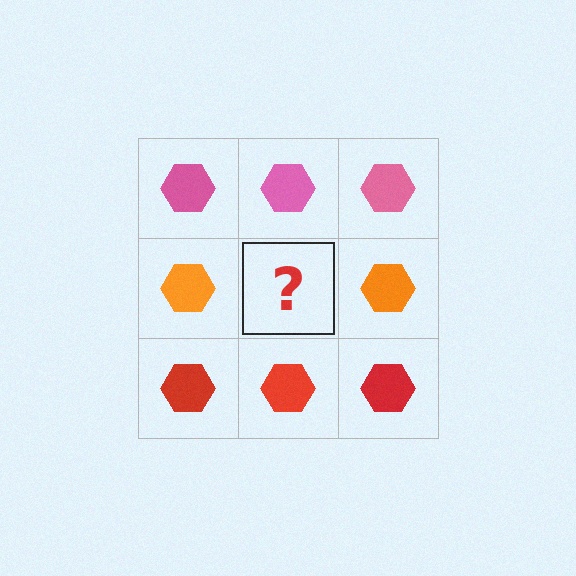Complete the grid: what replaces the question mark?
The question mark should be replaced with an orange hexagon.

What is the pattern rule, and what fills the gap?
The rule is that each row has a consistent color. The gap should be filled with an orange hexagon.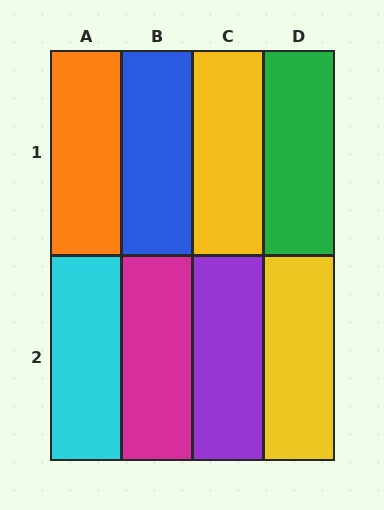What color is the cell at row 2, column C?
Purple.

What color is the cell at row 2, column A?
Cyan.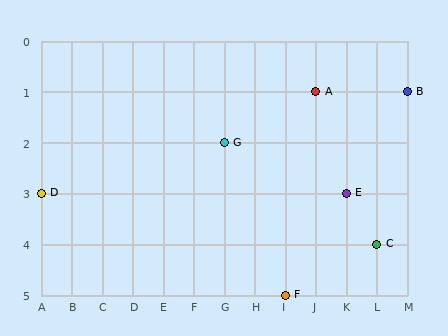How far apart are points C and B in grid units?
Points C and B are 1 column and 3 rows apart (about 3.2 grid units diagonally).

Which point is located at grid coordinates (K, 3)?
Point E is at (K, 3).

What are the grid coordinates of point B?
Point B is at grid coordinates (M, 1).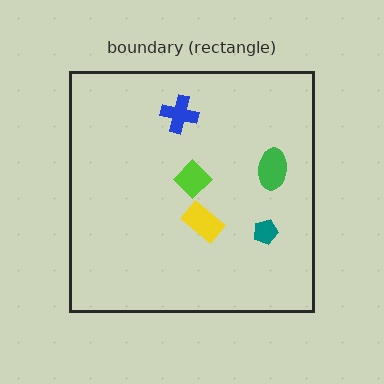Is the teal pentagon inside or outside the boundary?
Inside.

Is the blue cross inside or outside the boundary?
Inside.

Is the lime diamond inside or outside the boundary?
Inside.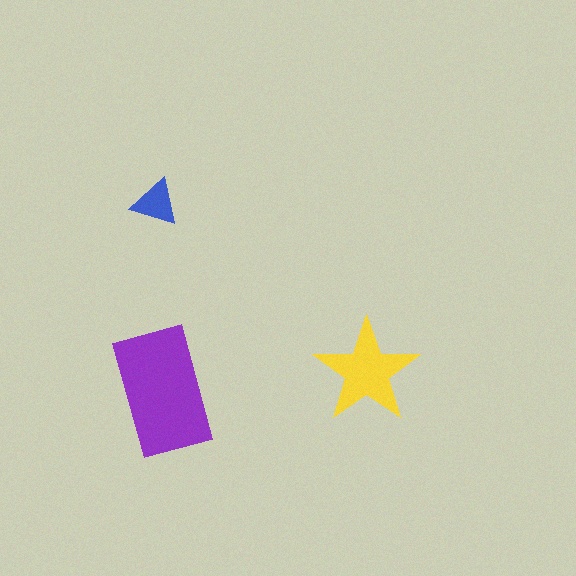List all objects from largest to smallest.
The purple rectangle, the yellow star, the blue triangle.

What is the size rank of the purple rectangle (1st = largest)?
1st.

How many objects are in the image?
There are 3 objects in the image.